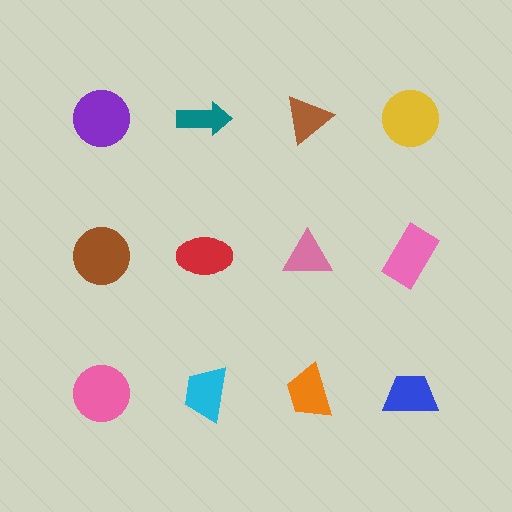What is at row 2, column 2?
A red ellipse.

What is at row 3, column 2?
A cyan trapezoid.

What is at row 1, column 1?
A purple circle.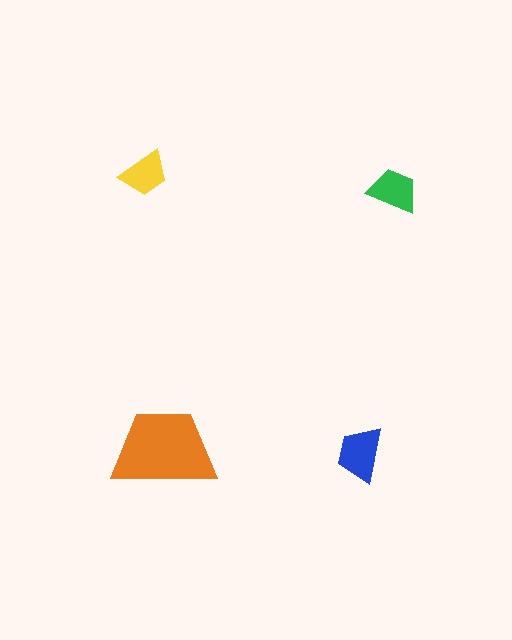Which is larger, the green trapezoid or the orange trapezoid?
The orange one.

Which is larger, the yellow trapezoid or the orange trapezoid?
The orange one.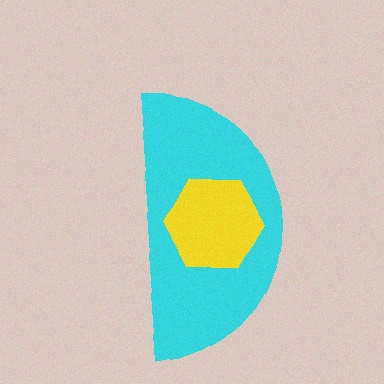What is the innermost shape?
The yellow hexagon.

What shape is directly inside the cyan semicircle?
The yellow hexagon.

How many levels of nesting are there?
2.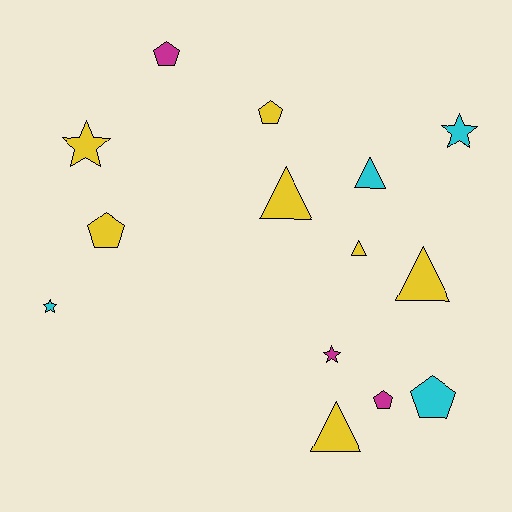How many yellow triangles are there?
There are 4 yellow triangles.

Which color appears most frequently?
Yellow, with 7 objects.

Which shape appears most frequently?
Triangle, with 5 objects.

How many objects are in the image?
There are 14 objects.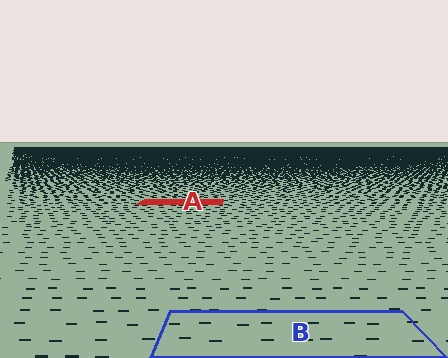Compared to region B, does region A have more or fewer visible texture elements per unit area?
Region A has more texture elements per unit area — they are packed more densely because it is farther away.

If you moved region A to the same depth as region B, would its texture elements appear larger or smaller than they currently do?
They would appear larger. At a closer depth, the same texture elements are projected at a bigger on-screen size.